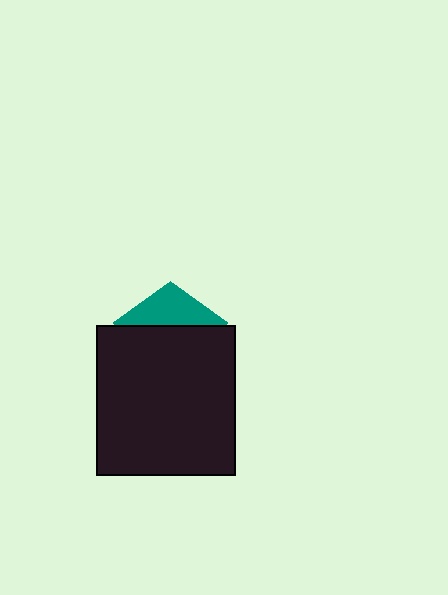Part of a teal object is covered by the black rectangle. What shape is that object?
It is a pentagon.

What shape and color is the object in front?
The object in front is a black rectangle.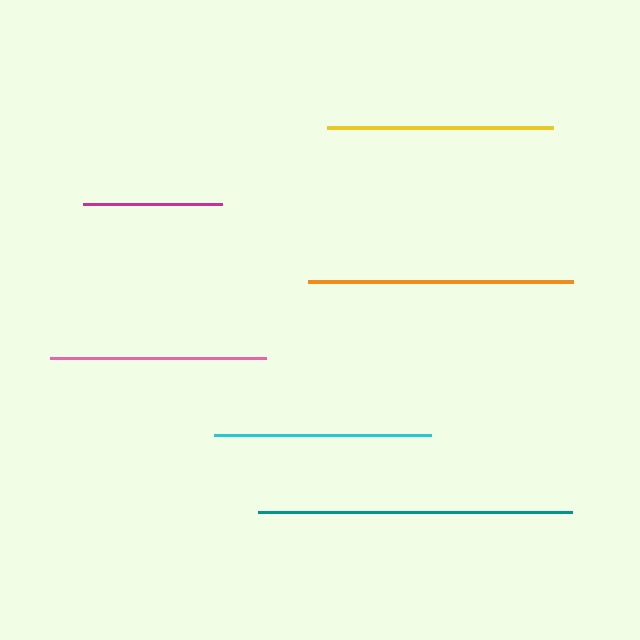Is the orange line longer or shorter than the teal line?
The teal line is longer than the orange line.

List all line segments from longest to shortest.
From longest to shortest: teal, orange, yellow, cyan, pink, magenta.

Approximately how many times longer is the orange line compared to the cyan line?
The orange line is approximately 1.2 times the length of the cyan line.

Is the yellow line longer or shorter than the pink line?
The yellow line is longer than the pink line.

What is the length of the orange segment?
The orange segment is approximately 264 pixels long.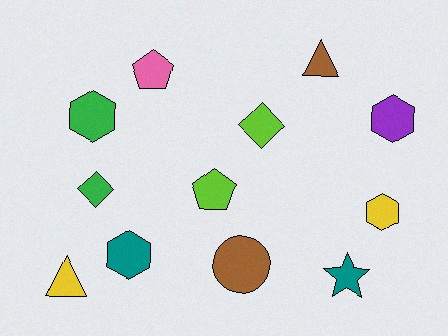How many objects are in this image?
There are 12 objects.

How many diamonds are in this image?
There are 2 diamonds.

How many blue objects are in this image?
There are no blue objects.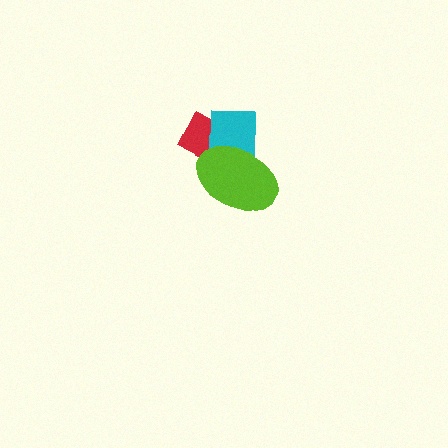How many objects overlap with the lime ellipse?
2 objects overlap with the lime ellipse.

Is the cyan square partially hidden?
Yes, it is partially covered by another shape.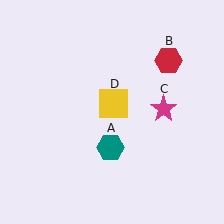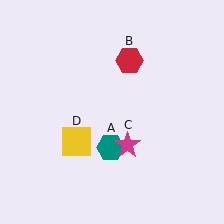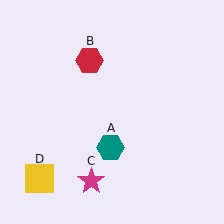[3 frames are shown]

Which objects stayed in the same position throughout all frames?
Teal hexagon (object A) remained stationary.